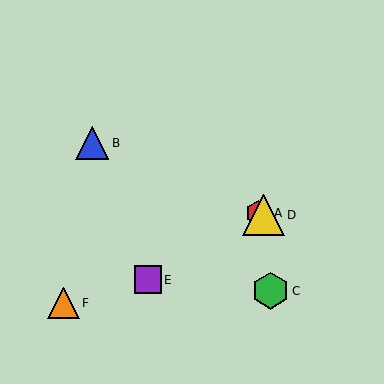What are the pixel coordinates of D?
Object D is at (263, 215).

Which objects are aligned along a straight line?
Objects A, B, D are aligned along a straight line.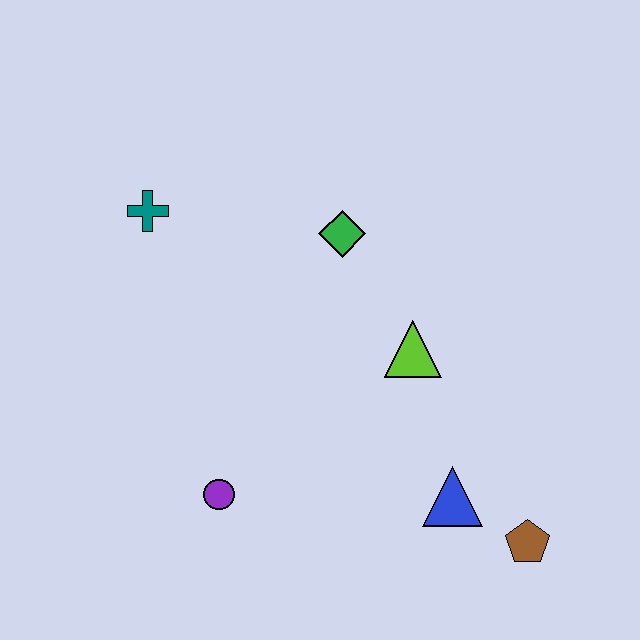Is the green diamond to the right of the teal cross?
Yes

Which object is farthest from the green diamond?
The brown pentagon is farthest from the green diamond.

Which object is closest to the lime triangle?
The green diamond is closest to the lime triangle.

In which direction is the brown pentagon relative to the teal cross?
The brown pentagon is to the right of the teal cross.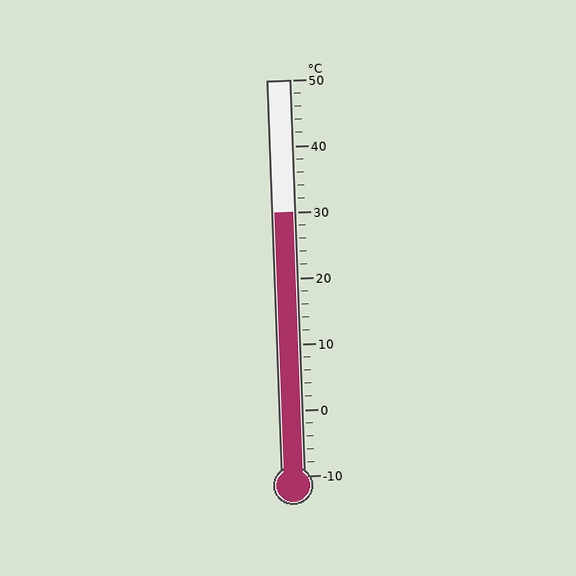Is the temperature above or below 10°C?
The temperature is above 10°C.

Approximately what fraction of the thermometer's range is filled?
The thermometer is filled to approximately 65% of its range.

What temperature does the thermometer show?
The thermometer shows approximately 30°C.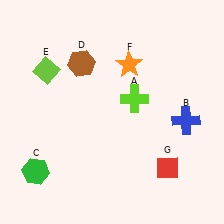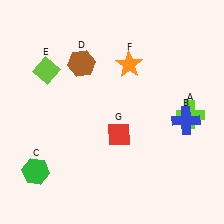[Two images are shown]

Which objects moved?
The objects that moved are: the lime cross (A), the red diamond (G).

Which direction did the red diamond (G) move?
The red diamond (G) moved left.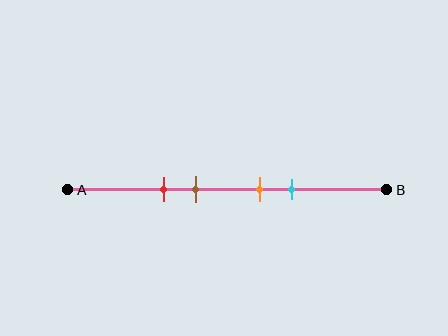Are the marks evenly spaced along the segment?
No, the marks are not evenly spaced.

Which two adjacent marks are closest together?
The orange and cyan marks are the closest adjacent pair.